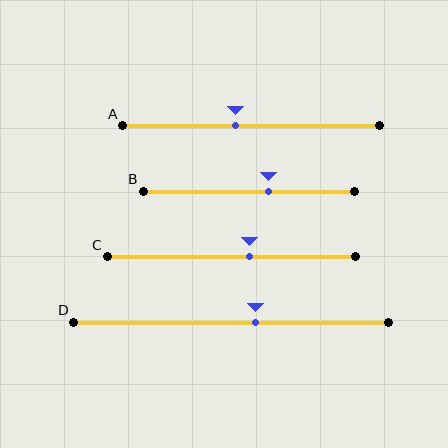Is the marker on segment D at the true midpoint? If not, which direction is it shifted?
No, the marker on segment D is shifted to the right by about 8% of the segment length.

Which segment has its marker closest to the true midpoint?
Segment A has its marker closest to the true midpoint.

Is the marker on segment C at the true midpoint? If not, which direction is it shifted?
No, the marker on segment C is shifted to the right by about 7% of the segment length.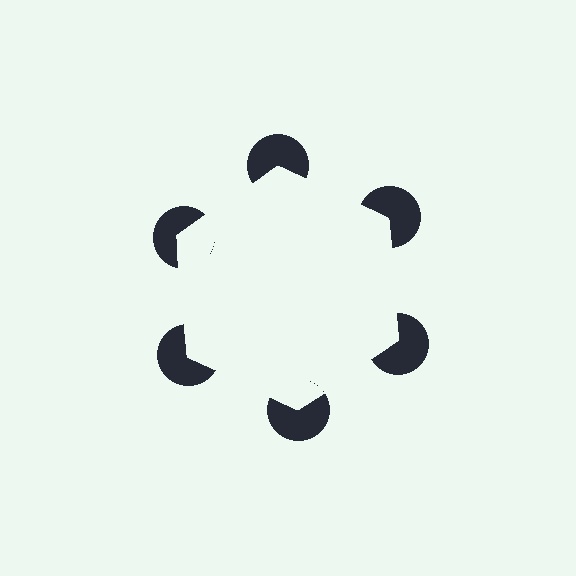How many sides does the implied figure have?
6 sides.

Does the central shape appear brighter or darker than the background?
It typically appears slightly brighter than the background, even though no actual brightness change is drawn.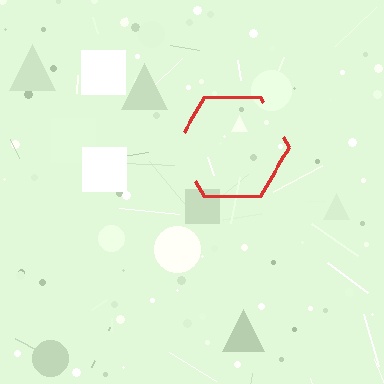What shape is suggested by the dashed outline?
The dashed outline suggests a hexagon.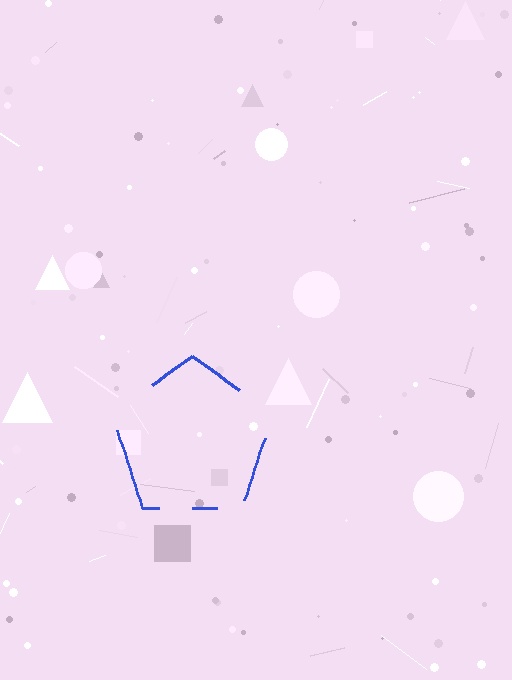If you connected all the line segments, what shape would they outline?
They would outline a pentagon.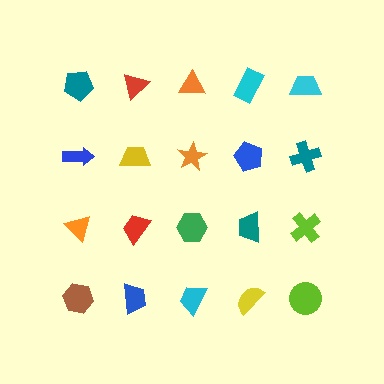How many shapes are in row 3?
5 shapes.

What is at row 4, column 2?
A blue trapezoid.